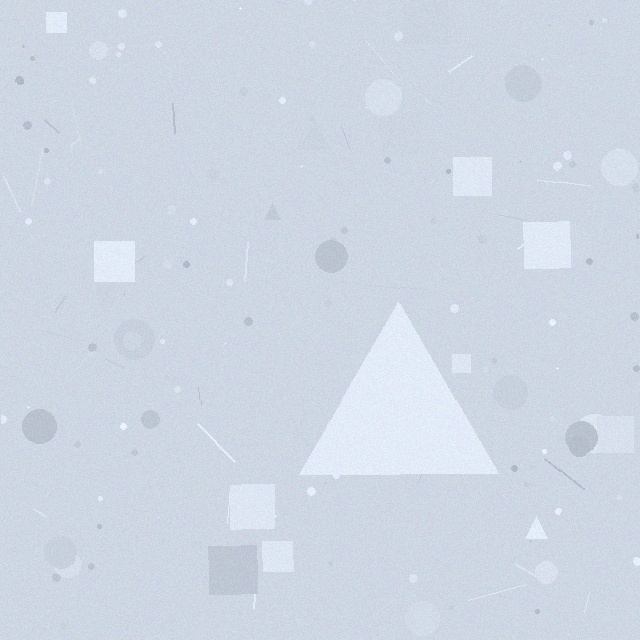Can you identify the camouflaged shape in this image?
The camouflaged shape is a triangle.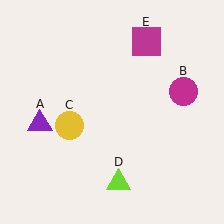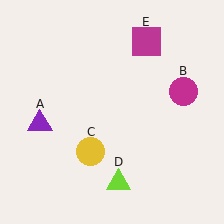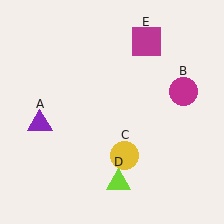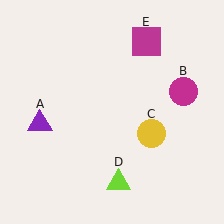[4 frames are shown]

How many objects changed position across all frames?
1 object changed position: yellow circle (object C).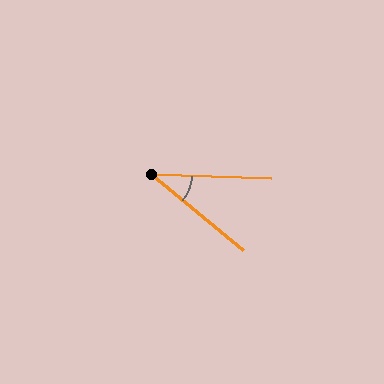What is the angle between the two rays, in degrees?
Approximately 38 degrees.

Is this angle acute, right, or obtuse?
It is acute.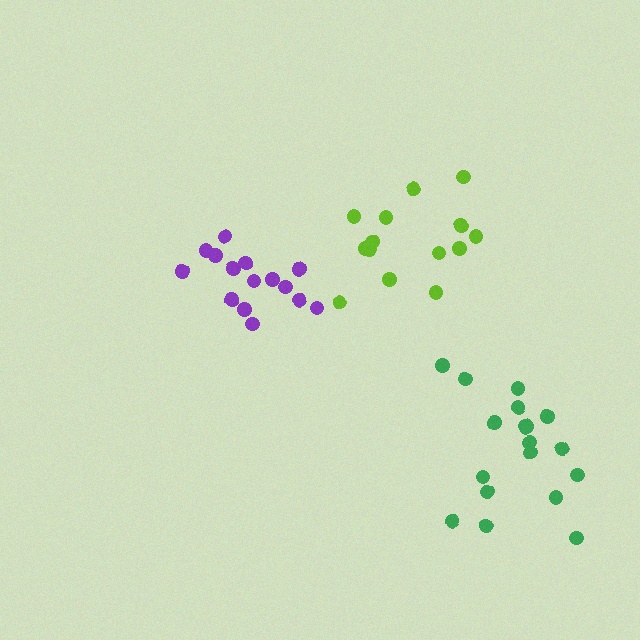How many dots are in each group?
Group 1: 18 dots, Group 2: 14 dots, Group 3: 15 dots (47 total).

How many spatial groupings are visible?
There are 3 spatial groupings.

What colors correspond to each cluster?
The clusters are colored: green, lime, purple.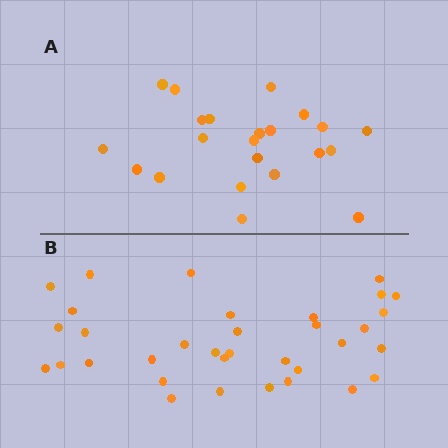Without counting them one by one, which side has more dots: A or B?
Region B (the bottom region) has more dots.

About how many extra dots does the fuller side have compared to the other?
Region B has roughly 12 or so more dots than region A.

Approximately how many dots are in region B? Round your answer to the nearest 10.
About 30 dots. (The exact count is 34, which rounds to 30.)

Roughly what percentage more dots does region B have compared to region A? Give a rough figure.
About 55% more.